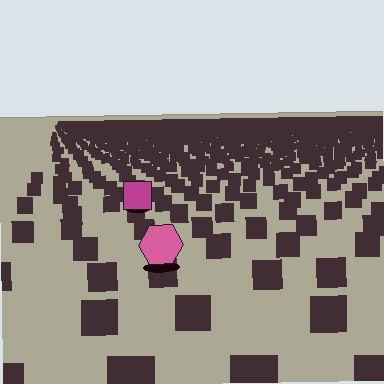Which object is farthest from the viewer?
The magenta square is farthest from the viewer. It appears smaller and the ground texture around it is denser.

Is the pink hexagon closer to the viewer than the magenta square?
Yes. The pink hexagon is closer — you can tell from the texture gradient: the ground texture is coarser near it.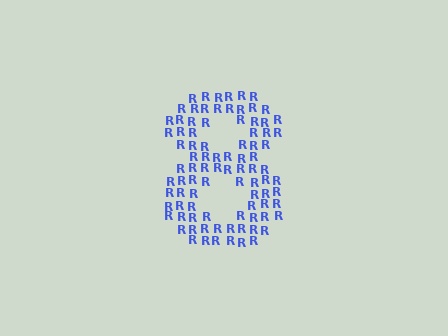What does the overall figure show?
The overall figure shows the digit 8.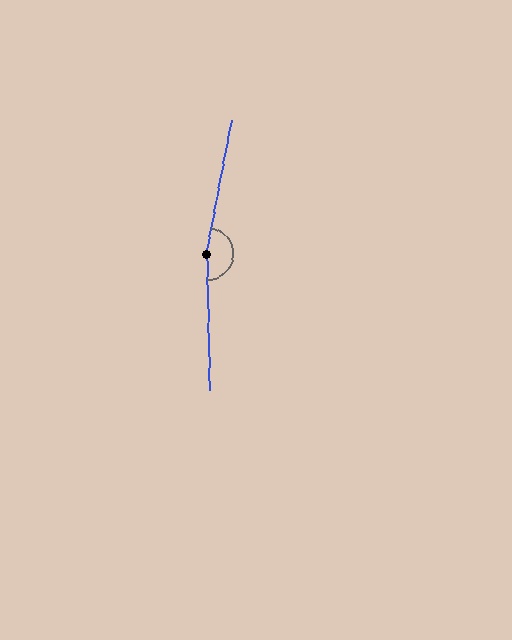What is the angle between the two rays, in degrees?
Approximately 168 degrees.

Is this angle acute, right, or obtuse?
It is obtuse.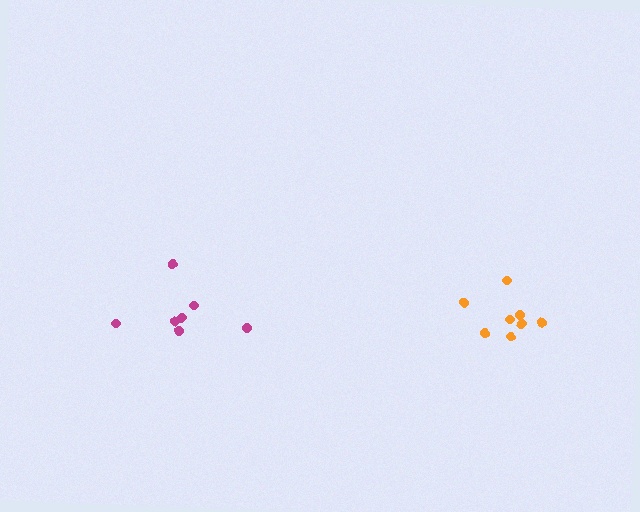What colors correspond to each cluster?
The clusters are colored: orange, magenta.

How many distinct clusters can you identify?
There are 2 distinct clusters.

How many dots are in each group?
Group 1: 8 dots, Group 2: 7 dots (15 total).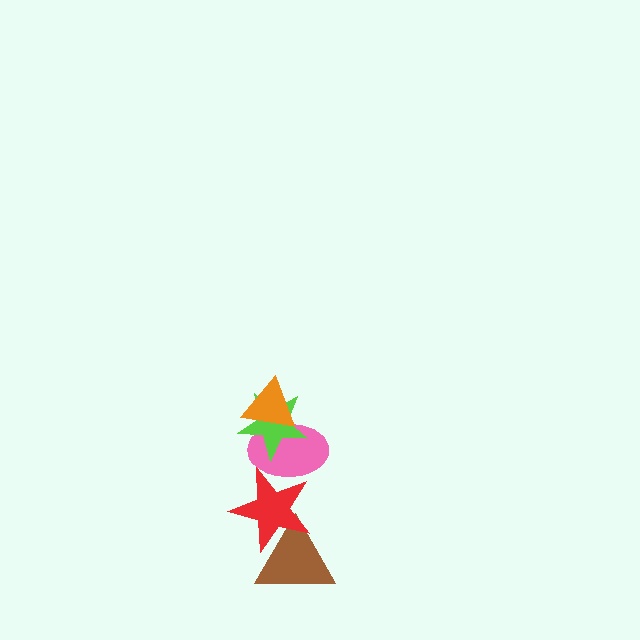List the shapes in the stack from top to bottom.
From top to bottom: the orange triangle, the lime star, the pink ellipse, the red star, the brown triangle.